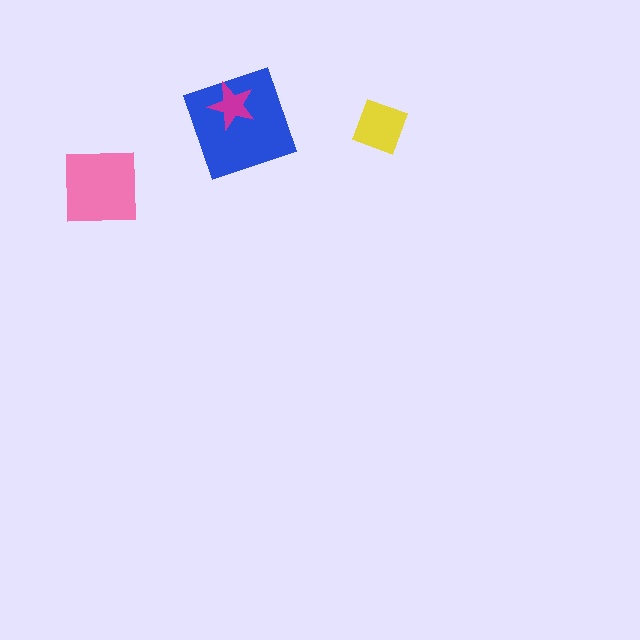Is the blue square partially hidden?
Yes, it is partially covered by another shape.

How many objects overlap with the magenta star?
1 object overlaps with the magenta star.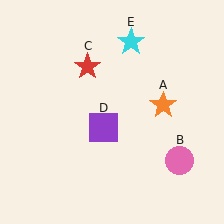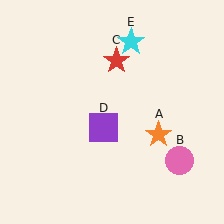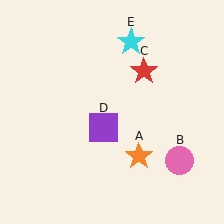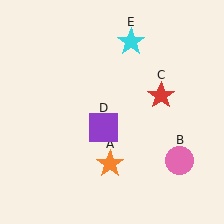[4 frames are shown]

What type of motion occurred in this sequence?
The orange star (object A), red star (object C) rotated clockwise around the center of the scene.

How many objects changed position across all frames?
2 objects changed position: orange star (object A), red star (object C).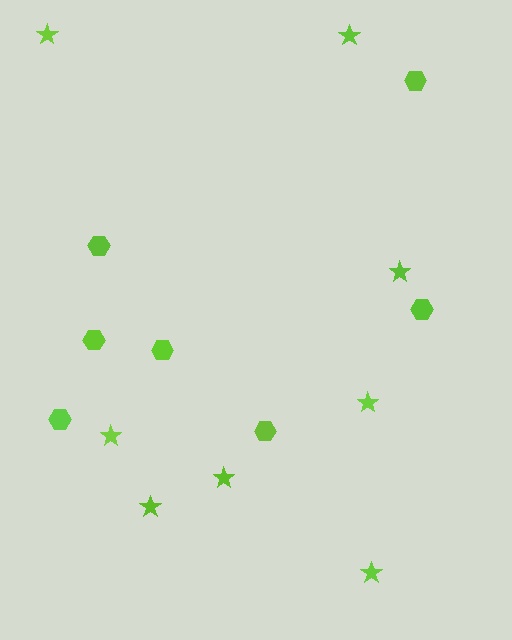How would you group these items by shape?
There are 2 groups: one group of hexagons (7) and one group of stars (8).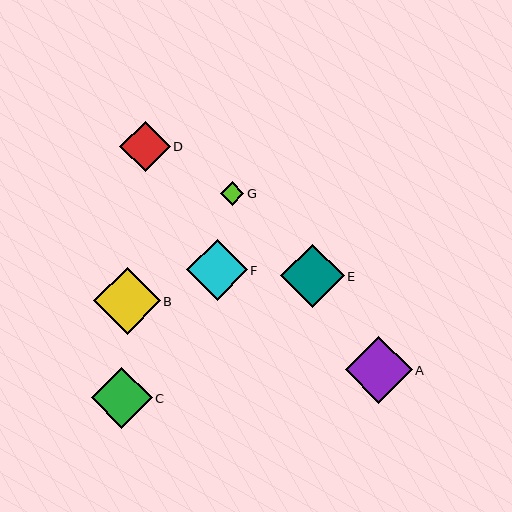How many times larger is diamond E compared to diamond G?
Diamond E is approximately 2.8 times the size of diamond G.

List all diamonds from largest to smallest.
From largest to smallest: B, A, E, C, F, D, G.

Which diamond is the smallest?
Diamond G is the smallest with a size of approximately 23 pixels.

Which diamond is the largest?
Diamond B is the largest with a size of approximately 67 pixels.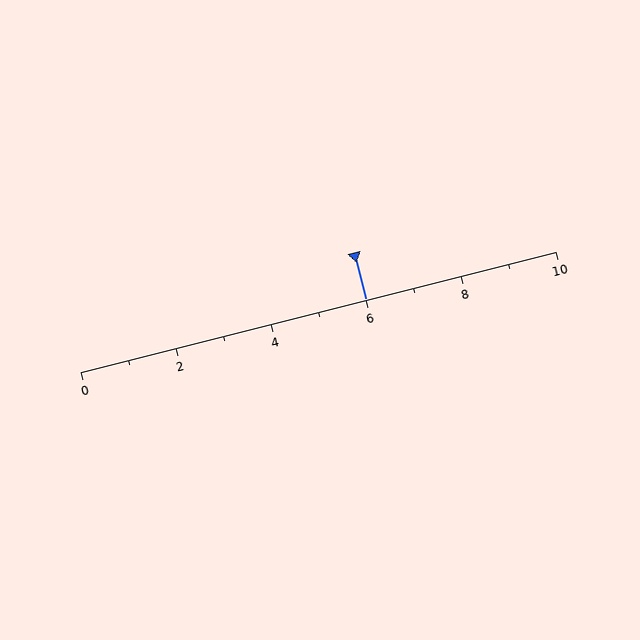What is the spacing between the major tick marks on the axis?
The major ticks are spaced 2 apart.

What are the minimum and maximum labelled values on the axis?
The axis runs from 0 to 10.